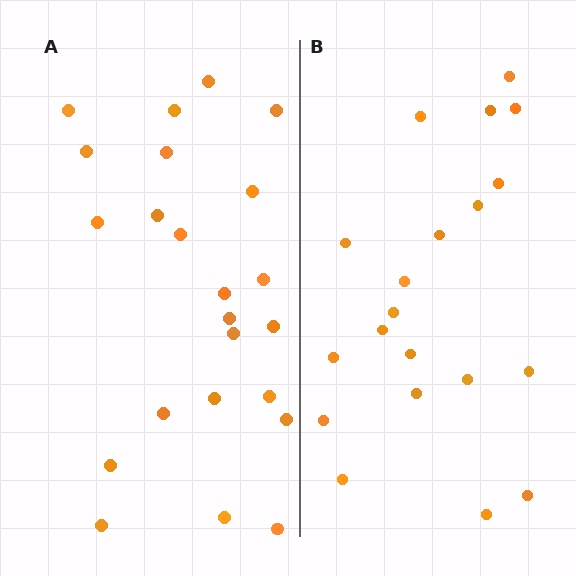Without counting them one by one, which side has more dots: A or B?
Region A (the left region) has more dots.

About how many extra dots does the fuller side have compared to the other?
Region A has just a few more — roughly 2 or 3 more dots than region B.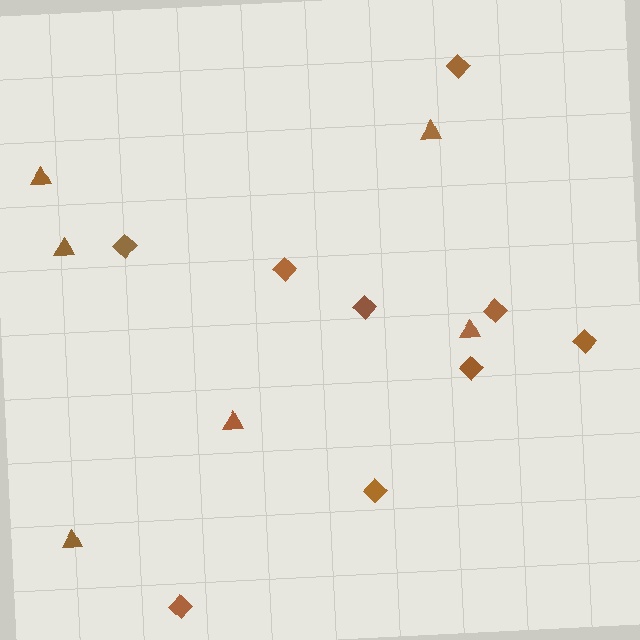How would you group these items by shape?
There are 2 groups: one group of triangles (6) and one group of diamonds (9).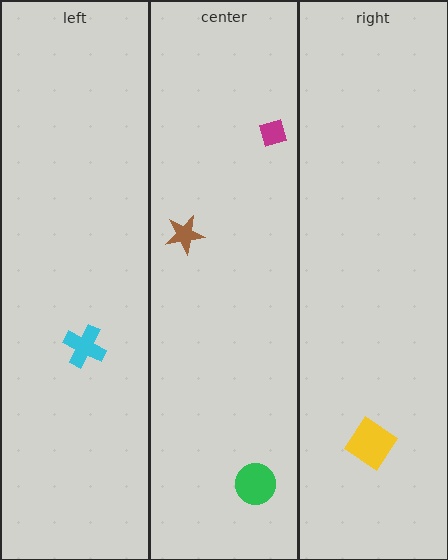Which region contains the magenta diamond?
The center region.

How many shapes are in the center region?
3.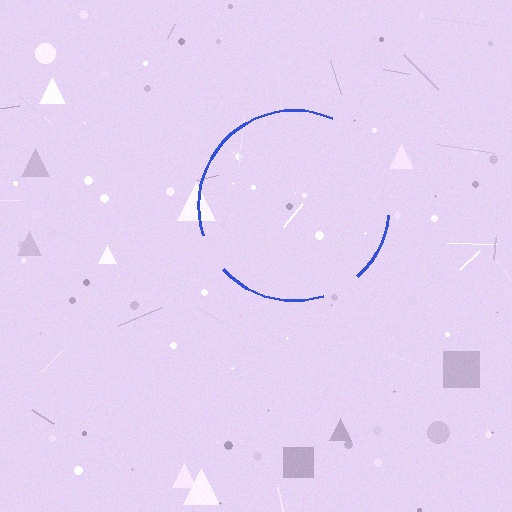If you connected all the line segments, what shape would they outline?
They would outline a circle.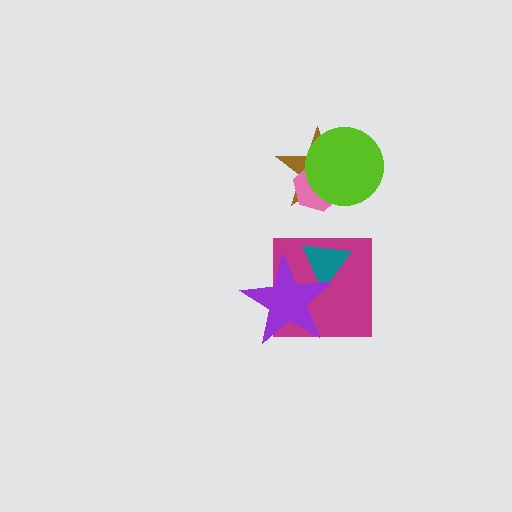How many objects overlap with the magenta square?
2 objects overlap with the magenta square.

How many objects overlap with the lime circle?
2 objects overlap with the lime circle.